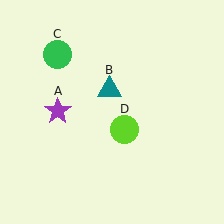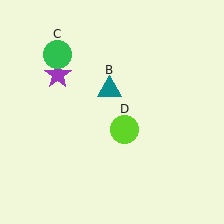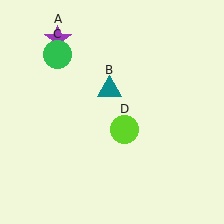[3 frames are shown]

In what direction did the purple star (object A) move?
The purple star (object A) moved up.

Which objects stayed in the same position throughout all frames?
Teal triangle (object B) and green circle (object C) and lime circle (object D) remained stationary.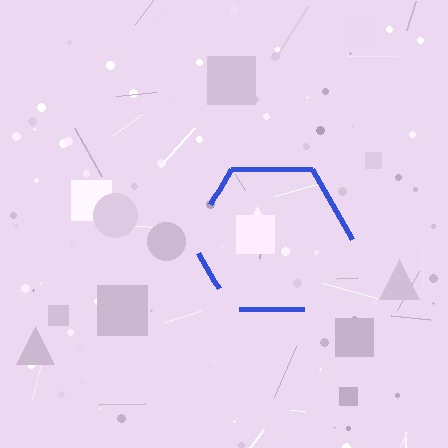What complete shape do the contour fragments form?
The contour fragments form a hexagon.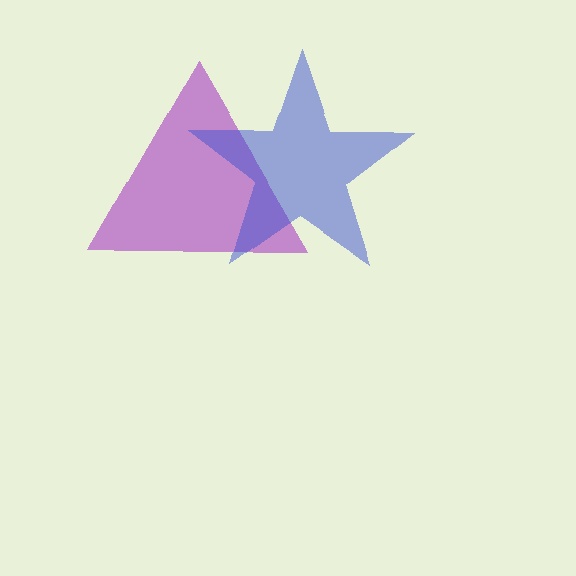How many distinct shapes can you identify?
There are 2 distinct shapes: a purple triangle, a blue star.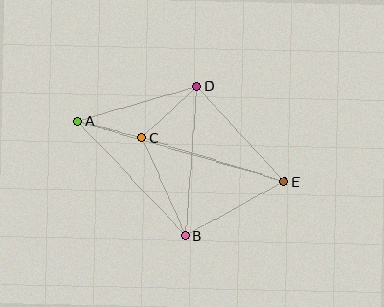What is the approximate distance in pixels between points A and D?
The distance between A and D is approximately 124 pixels.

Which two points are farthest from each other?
Points A and E are farthest from each other.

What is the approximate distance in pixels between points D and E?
The distance between D and E is approximately 129 pixels.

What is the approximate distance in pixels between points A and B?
The distance between A and B is approximately 158 pixels.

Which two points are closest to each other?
Points A and C are closest to each other.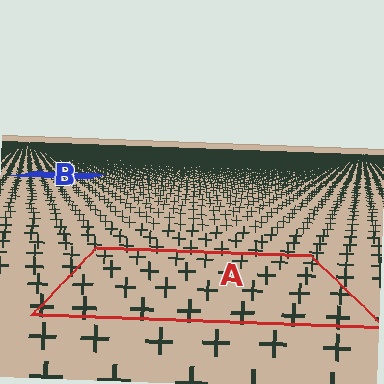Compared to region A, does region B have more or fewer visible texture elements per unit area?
Region B has more texture elements per unit area — they are packed more densely because it is farther away.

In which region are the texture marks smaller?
The texture marks are smaller in region B, because it is farther away.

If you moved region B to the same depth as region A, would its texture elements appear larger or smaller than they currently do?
They would appear larger. At a closer depth, the same texture elements are projected at a bigger on-screen size.